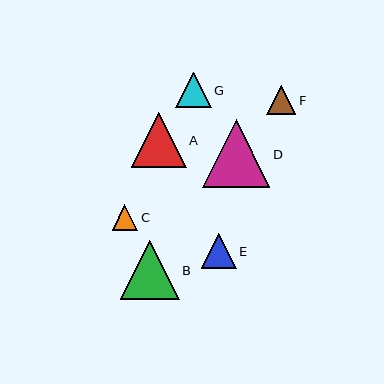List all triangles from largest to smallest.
From largest to smallest: D, B, A, G, E, F, C.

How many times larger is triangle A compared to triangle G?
Triangle A is approximately 1.5 times the size of triangle G.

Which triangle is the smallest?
Triangle C is the smallest with a size of approximately 25 pixels.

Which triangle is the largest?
Triangle D is the largest with a size of approximately 68 pixels.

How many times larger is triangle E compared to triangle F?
Triangle E is approximately 1.2 times the size of triangle F.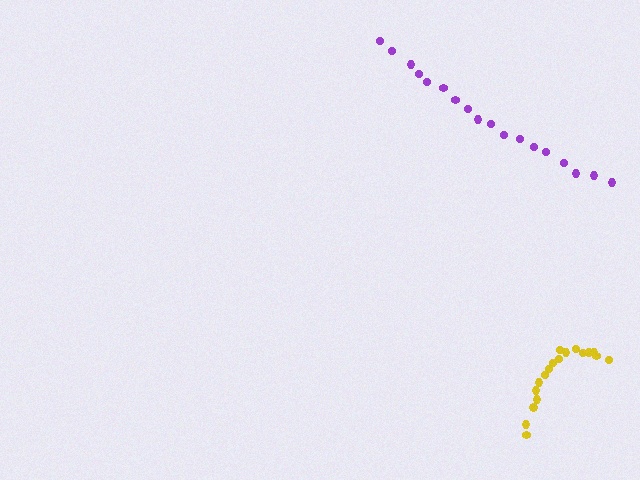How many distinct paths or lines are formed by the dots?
There are 2 distinct paths.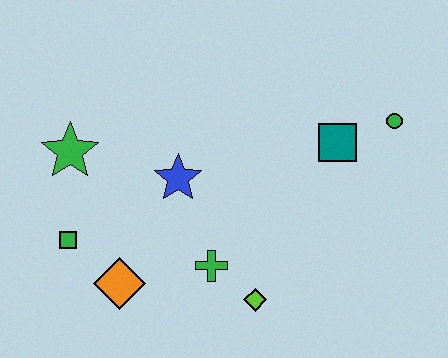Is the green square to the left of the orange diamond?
Yes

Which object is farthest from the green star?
The green circle is farthest from the green star.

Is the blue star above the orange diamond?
Yes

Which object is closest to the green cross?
The lime diamond is closest to the green cross.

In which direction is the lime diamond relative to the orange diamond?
The lime diamond is to the right of the orange diamond.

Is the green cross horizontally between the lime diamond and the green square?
Yes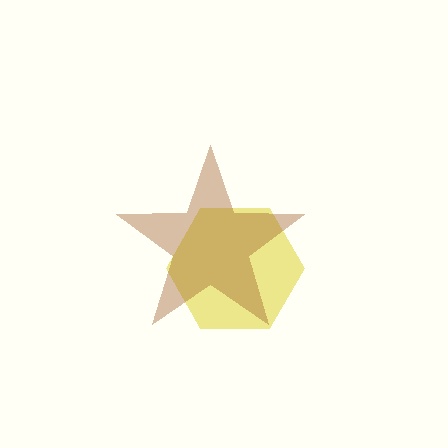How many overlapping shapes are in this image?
There are 2 overlapping shapes in the image.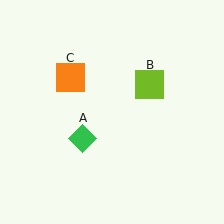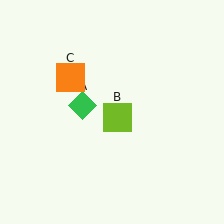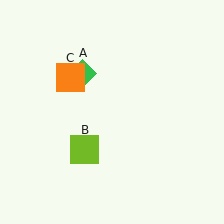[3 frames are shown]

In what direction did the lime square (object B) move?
The lime square (object B) moved down and to the left.